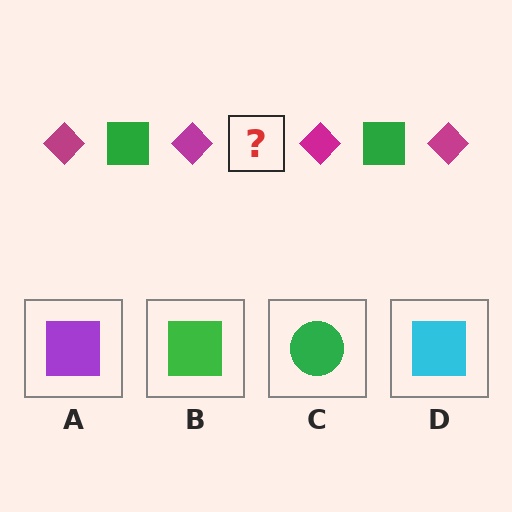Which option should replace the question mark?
Option B.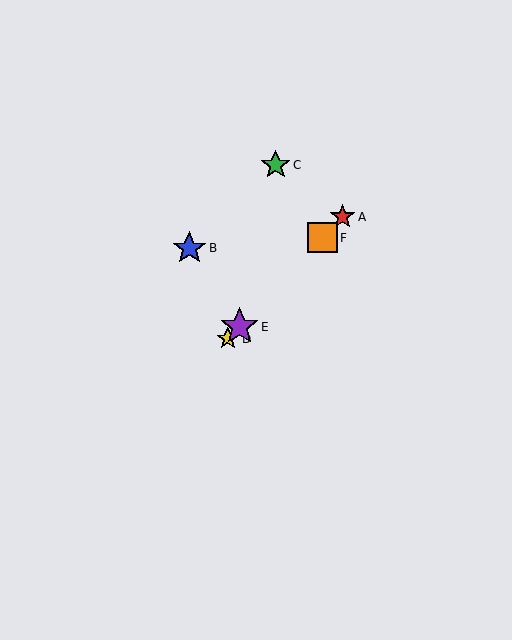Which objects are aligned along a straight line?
Objects A, D, E, F are aligned along a straight line.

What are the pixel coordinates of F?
Object F is at (322, 238).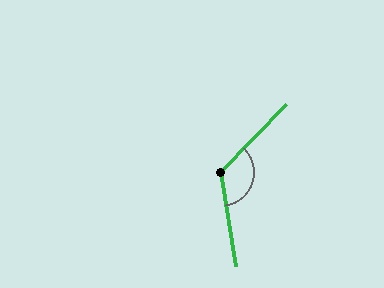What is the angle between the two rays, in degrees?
Approximately 127 degrees.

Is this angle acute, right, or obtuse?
It is obtuse.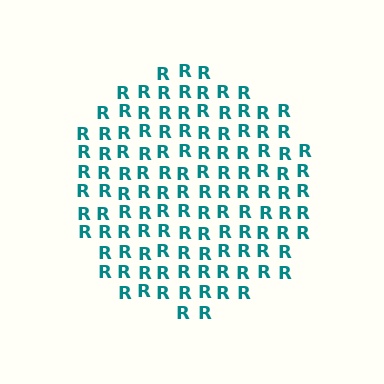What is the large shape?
The large shape is a circle.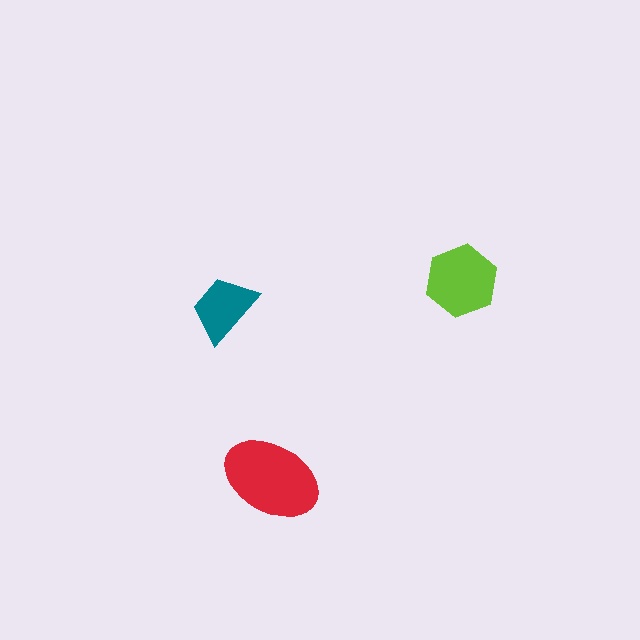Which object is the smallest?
The teal trapezoid.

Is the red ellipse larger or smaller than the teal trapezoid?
Larger.